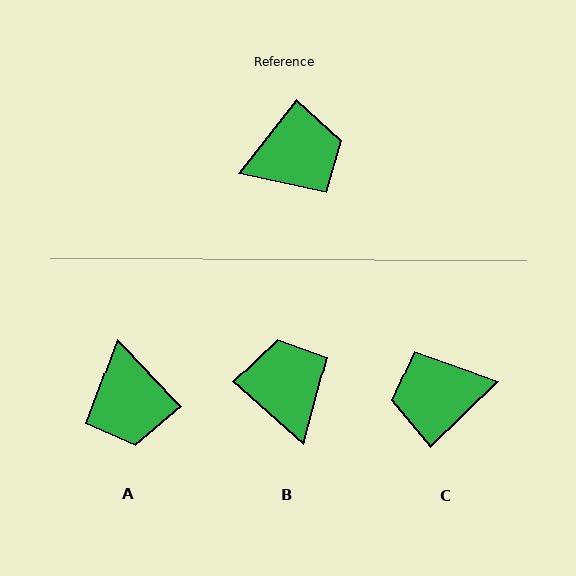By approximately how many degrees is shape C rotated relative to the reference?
Approximately 172 degrees counter-clockwise.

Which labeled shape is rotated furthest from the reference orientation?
C, about 172 degrees away.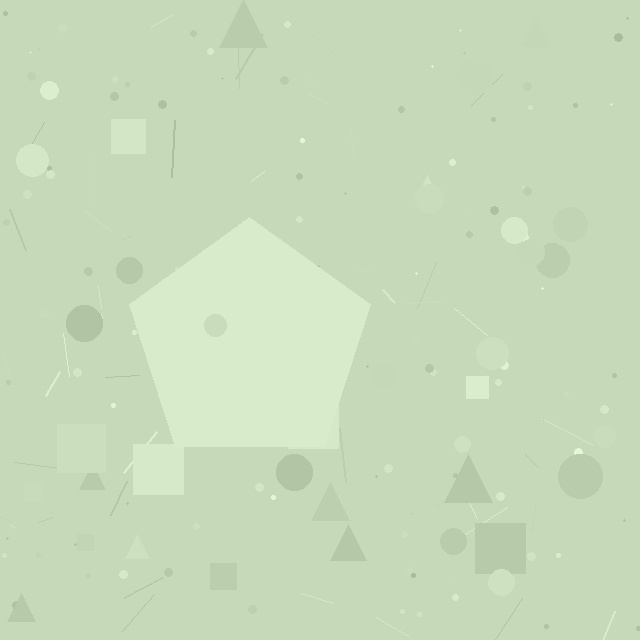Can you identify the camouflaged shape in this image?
The camouflaged shape is a pentagon.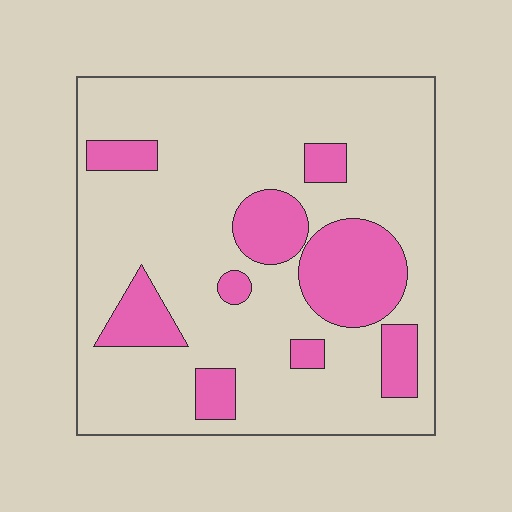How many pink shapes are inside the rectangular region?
9.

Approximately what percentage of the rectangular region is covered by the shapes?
Approximately 20%.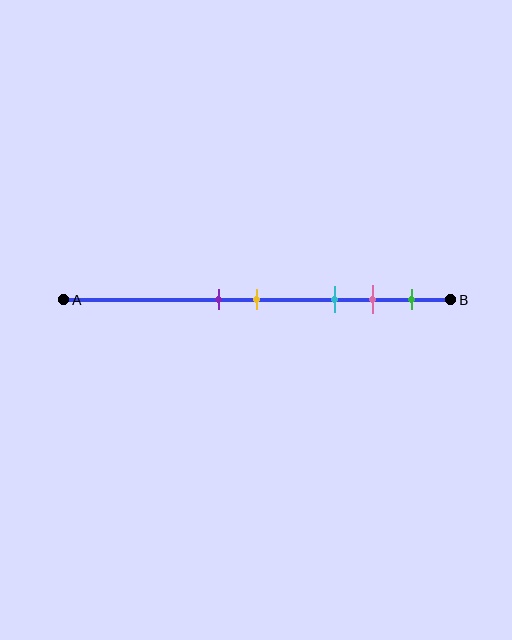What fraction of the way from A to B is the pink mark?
The pink mark is approximately 80% (0.8) of the way from A to B.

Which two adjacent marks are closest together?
The purple and yellow marks are the closest adjacent pair.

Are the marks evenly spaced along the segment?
No, the marks are not evenly spaced.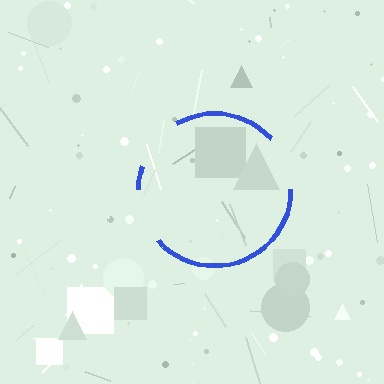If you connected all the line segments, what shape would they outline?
They would outline a circle.